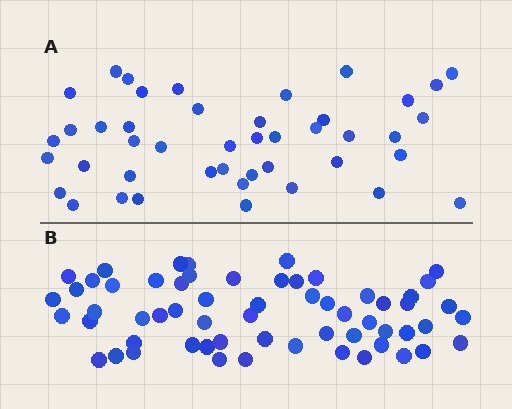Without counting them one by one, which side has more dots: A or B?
Region B (the bottom region) has more dots.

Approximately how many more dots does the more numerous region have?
Region B has approximately 15 more dots than region A.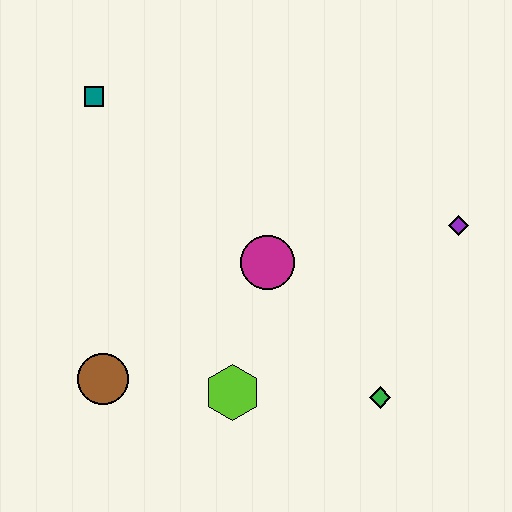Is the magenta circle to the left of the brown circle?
No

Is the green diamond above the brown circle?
No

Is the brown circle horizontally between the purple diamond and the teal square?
Yes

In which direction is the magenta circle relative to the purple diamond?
The magenta circle is to the left of the purple diamond.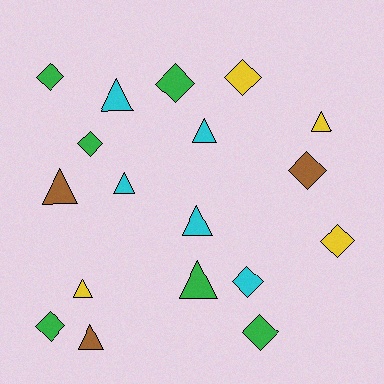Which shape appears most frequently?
Triangle, with 9 objects.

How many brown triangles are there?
There are 2 brown triangles.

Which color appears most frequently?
Green, with 6 objects.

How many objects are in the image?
There are 18 objects.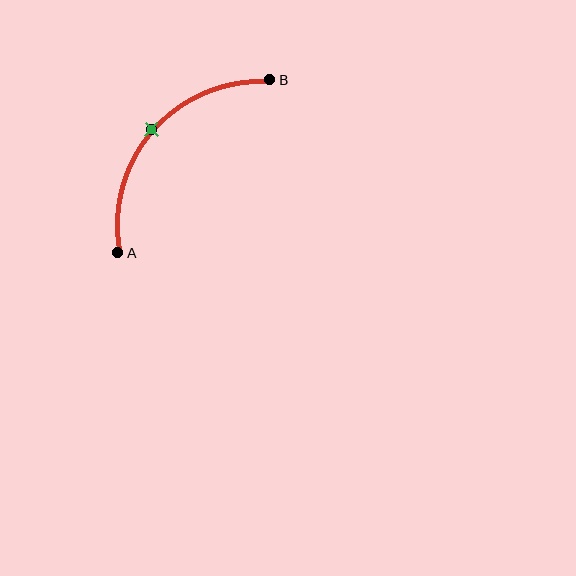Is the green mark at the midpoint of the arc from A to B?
Yes. The green mark lies on the arc at equal arc-length from both A and B — it is the arc midpoint.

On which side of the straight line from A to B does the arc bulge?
The arc bulges above and to the left of the straight line connecting A and B.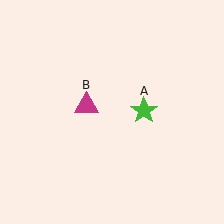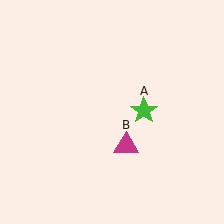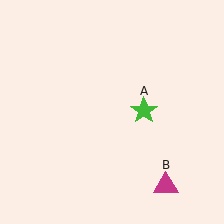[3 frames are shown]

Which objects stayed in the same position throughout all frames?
Green star (object A) remained stationary.